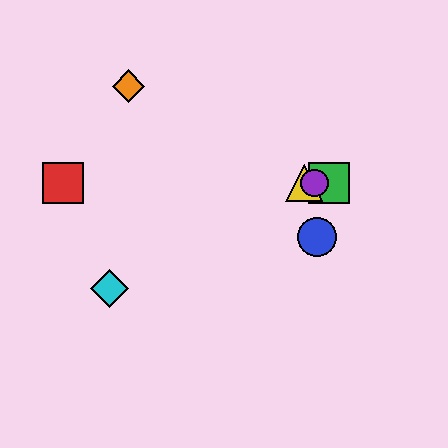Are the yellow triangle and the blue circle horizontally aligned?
No, the yellow triangle is at y≈183 and the blue circle is at y≈238.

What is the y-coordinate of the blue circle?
The blue circle is at y≈238.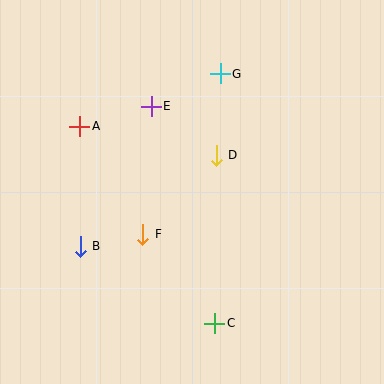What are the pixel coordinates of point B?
Point B is at (80, 246).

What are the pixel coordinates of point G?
Point G is at (220, 74).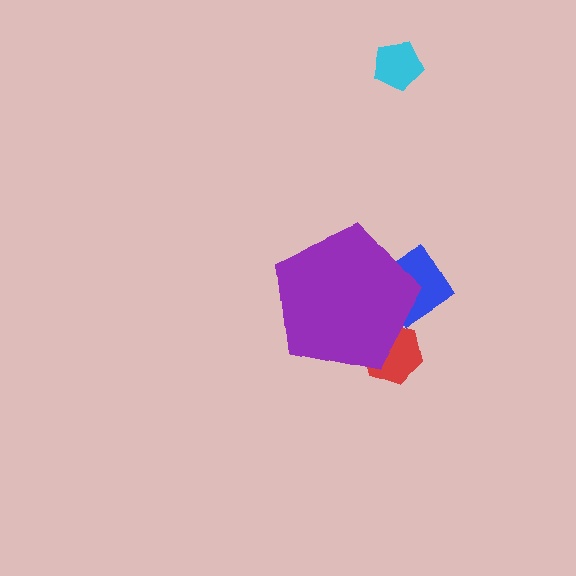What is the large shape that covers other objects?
A purple pentagon.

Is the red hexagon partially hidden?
Yes, the red hexagon is partially hidden behind the purple pentagon.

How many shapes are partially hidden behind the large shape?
2 shapes are partially hidden.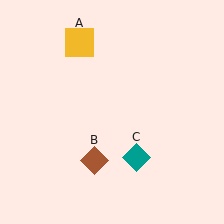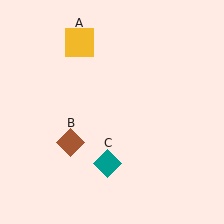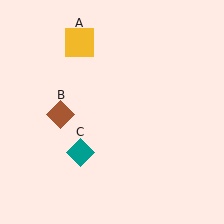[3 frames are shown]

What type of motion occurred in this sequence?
The brown diamond (object B), teal diamond (object C) rotated clockwise around the center of the scene.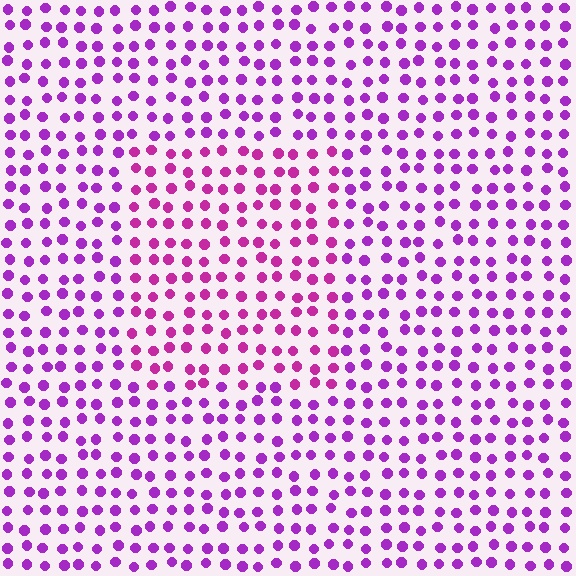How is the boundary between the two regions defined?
The boundary is defined purely by a slight shift in hue (about 26 degrees). Spacing, size, and orientation are identical on both sides.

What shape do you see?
I see a rectangle.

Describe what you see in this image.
The image is filled with small purple elements in a uniform arrangement. A rectangle-shaped region is visible where the elements are tinted to a slightly different hue, forming a subtle color boundary.